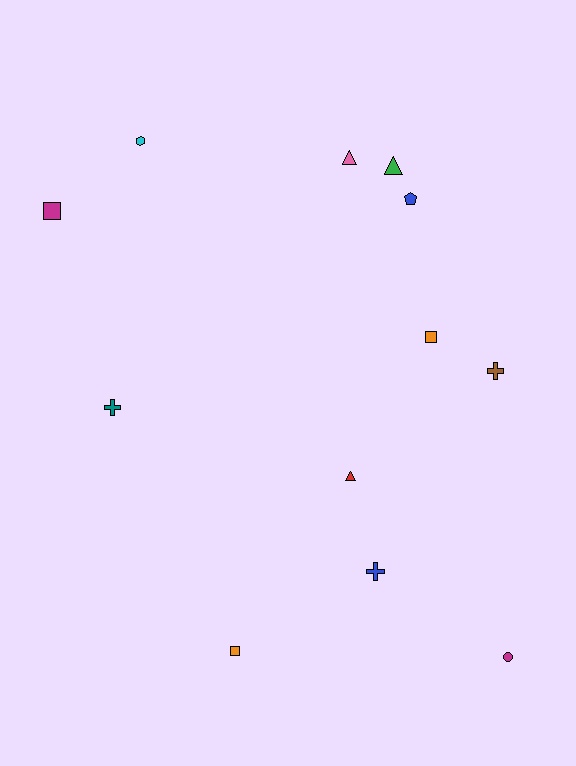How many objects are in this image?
There are 12 objects.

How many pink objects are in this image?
There is 1 pink object.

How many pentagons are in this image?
There is 1 pentagon.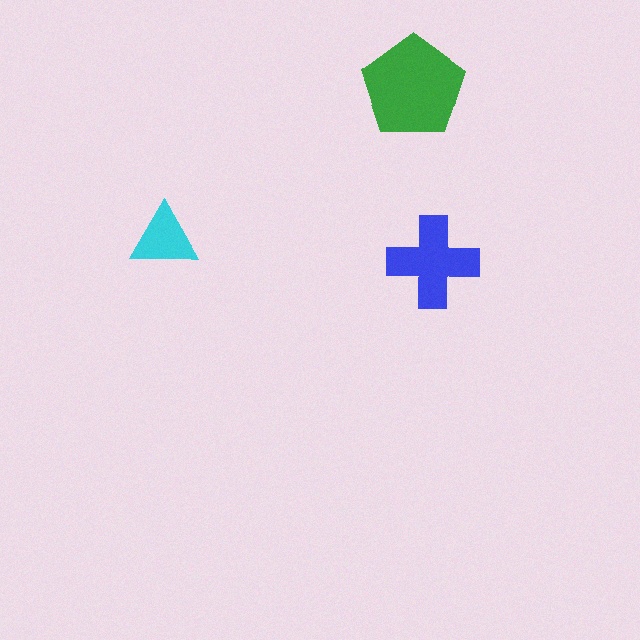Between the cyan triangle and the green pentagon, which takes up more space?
The green pentagon.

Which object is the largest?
The green pentagon.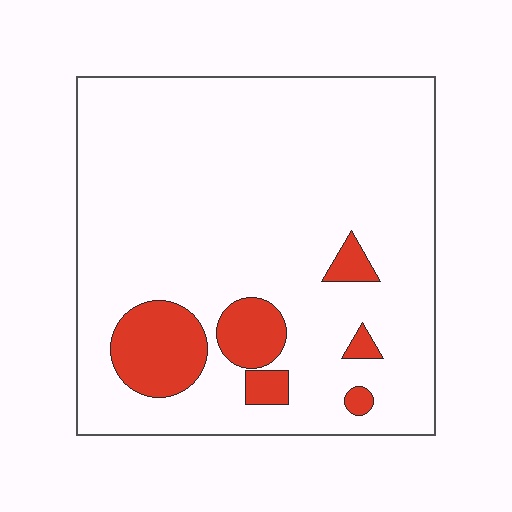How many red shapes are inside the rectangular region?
6.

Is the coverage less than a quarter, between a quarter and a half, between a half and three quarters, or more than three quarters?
Less than a quarter.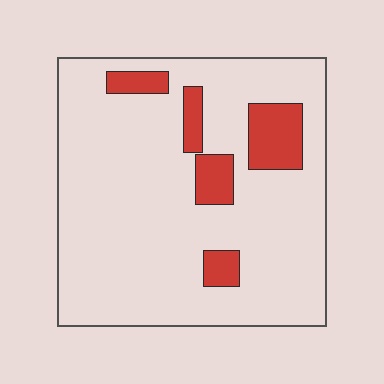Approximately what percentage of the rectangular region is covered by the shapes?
Approximately 15%.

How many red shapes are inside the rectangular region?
5.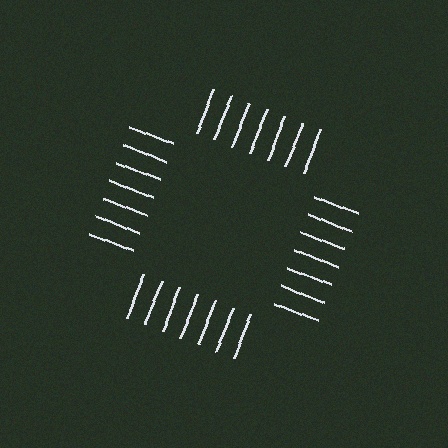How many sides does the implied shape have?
4 sides — the line-ends trace a square.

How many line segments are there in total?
28 — 7 along each of the 4 edges.